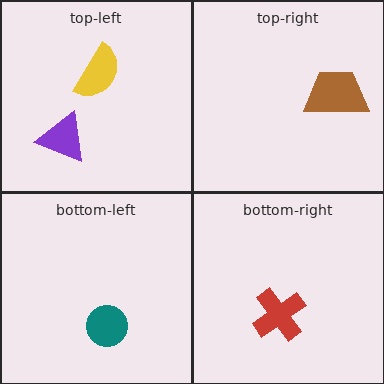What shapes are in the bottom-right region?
The red cross.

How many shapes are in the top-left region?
2.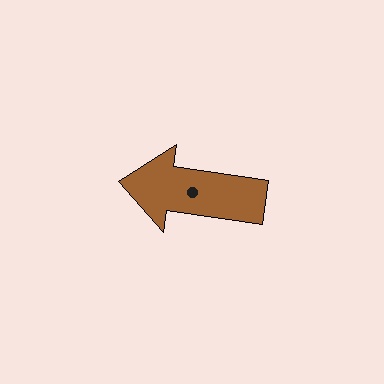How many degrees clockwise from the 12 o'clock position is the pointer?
Approximately 278 degrees.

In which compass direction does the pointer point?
West.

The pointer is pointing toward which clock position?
Roughly 9 o'clock.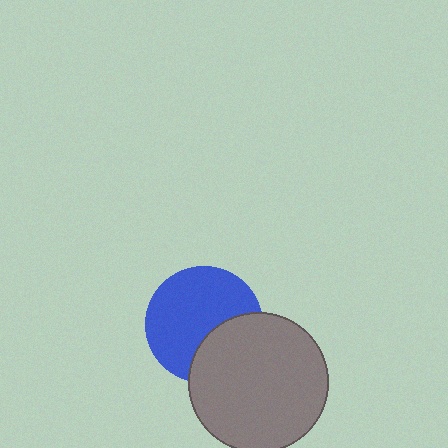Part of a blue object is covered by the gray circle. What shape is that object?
It is a circle.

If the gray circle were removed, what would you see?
You would see the complete blue circle.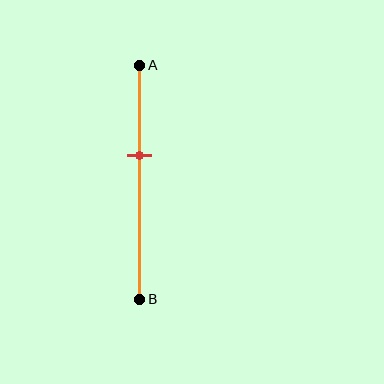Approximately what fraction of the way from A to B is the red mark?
The red mark is approximately 40% of the way from A to B.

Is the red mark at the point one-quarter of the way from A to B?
No, the mark is at about 40% from A, not at the 25% one-quarter point.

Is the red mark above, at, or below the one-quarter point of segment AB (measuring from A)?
The red mark is below the one-quarter point of segment AB.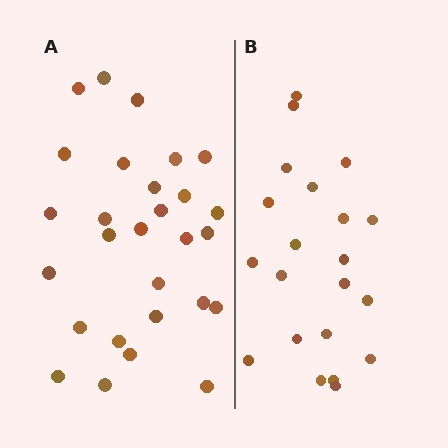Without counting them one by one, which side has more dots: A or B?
Region A (the left region) has more dots.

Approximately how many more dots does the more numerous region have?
Region A has roughly 8 or so more dots than region B.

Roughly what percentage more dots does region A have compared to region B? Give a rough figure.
About 35% more.